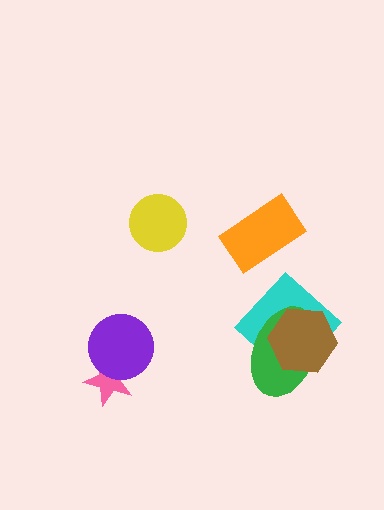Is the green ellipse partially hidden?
Yes, it is partially covered by another shape.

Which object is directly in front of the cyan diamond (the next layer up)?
The green ellipse is directly in front of the cyan diamond.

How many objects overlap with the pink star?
1 object overlaps with the pink star.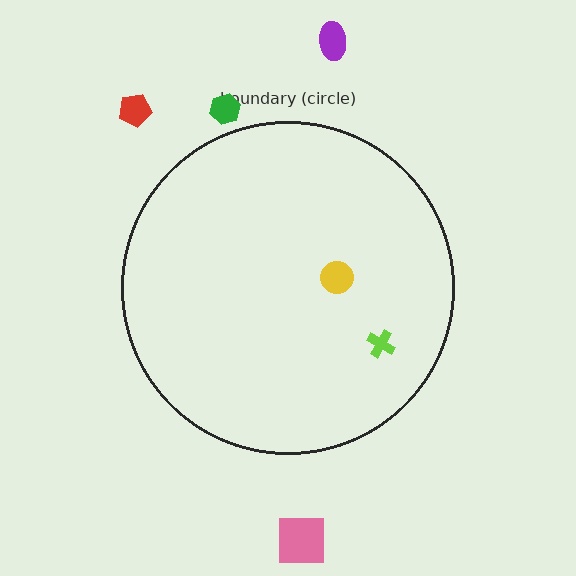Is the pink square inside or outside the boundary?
Outside.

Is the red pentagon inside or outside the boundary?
Outside.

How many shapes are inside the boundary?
2 inside, 4 outside.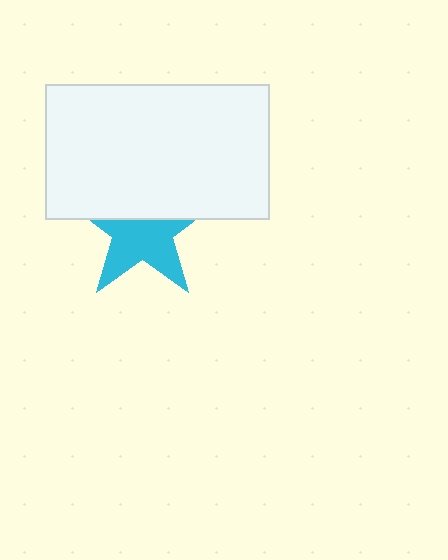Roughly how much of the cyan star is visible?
About half of it is visible (roughly 57%).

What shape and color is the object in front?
The object in front is a white rectangle.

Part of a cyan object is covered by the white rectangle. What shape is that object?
It is a star.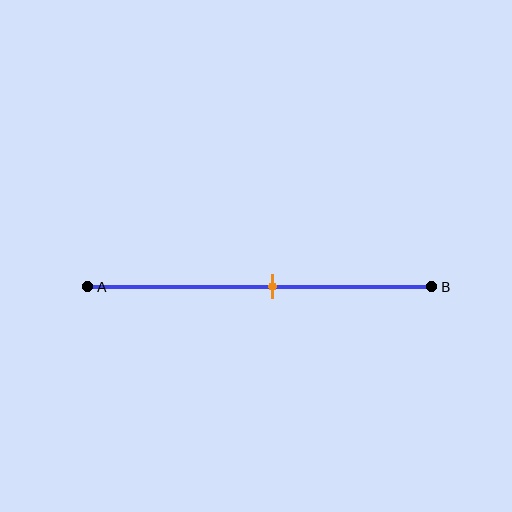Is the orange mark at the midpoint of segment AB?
No, the mark is at about 55% from A, not at the 50% midpoint.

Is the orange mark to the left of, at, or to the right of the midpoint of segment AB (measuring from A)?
The orange mark is to the right of the midpoint of segment AB.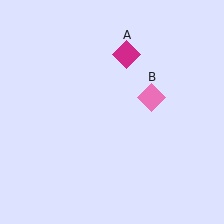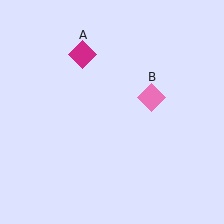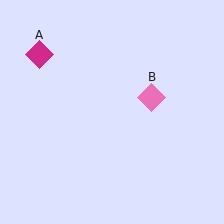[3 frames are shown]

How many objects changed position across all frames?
1 object changed position: magenta diamond (object A).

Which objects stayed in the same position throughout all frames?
Pink diamond (object B) remained stationary.